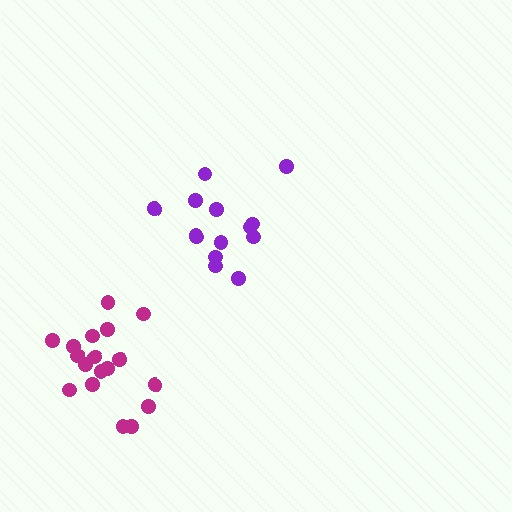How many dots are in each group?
Group 1: 14 dots, Group 2: 18 dots (32 total).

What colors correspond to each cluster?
The clusters are colored: purple, magenta.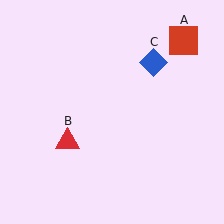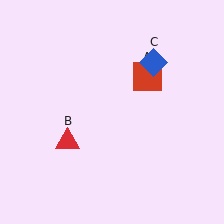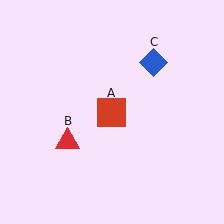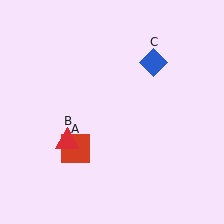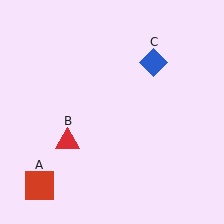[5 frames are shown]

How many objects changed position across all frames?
1 object changed position: red square (object A).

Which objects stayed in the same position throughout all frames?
Red triangle (object B) and blue diamond (object C) remained stationary.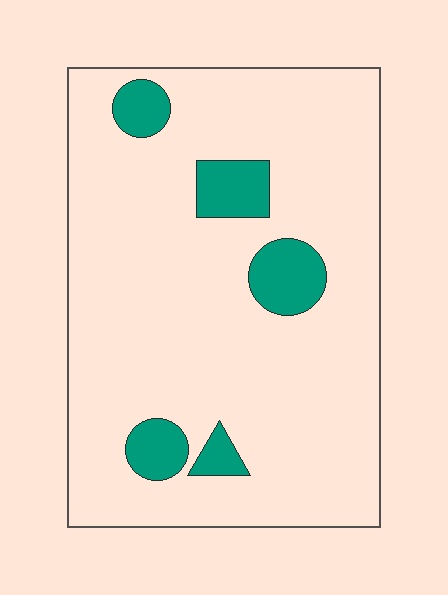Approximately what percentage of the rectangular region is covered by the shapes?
Approximately 10%.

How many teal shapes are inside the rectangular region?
5.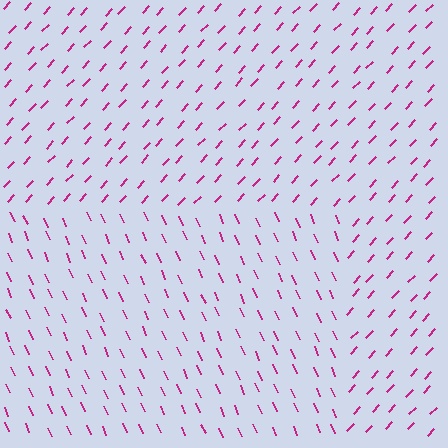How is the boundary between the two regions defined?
The boundary is defined purely by a change in line orientation (approximately 67 degrees difference). All lines are the same color and thickness.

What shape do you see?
I see a rectangle.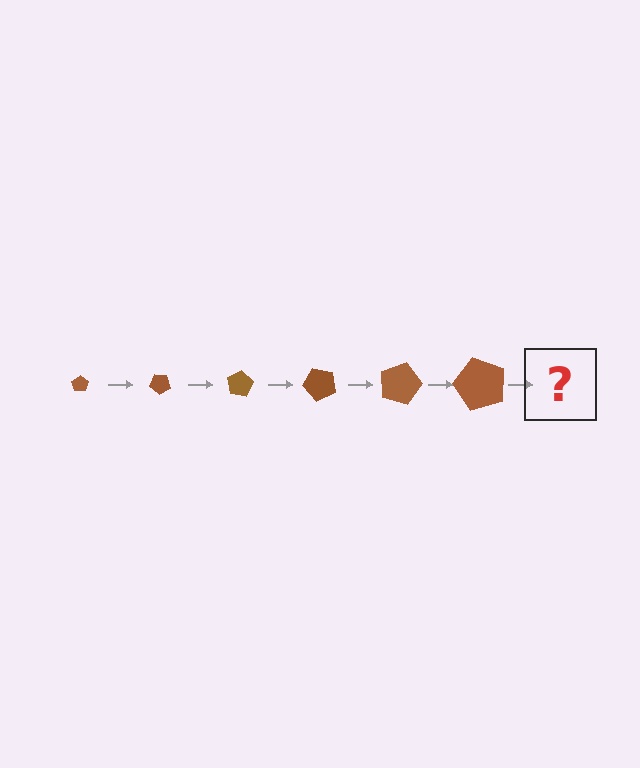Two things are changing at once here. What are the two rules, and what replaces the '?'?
The two rules are that the pentagon grows larger each step and it rotates 40 degrees each step. The '?' should be a pentagon, larger than the previous one and rotated 240 degrees from the start.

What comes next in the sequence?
The next element should be a pentagon, larger than the previous one and rotated 240 degrees from the start.